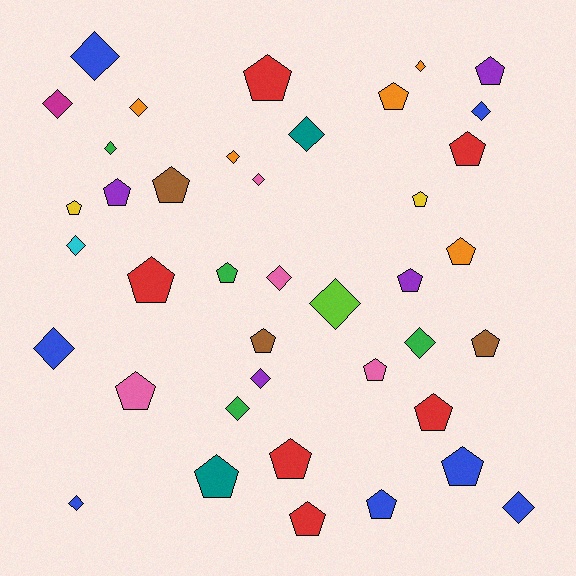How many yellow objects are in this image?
There are 2 yellow objects.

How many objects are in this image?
There are 40 objects.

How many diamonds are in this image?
There are 18 diamonds.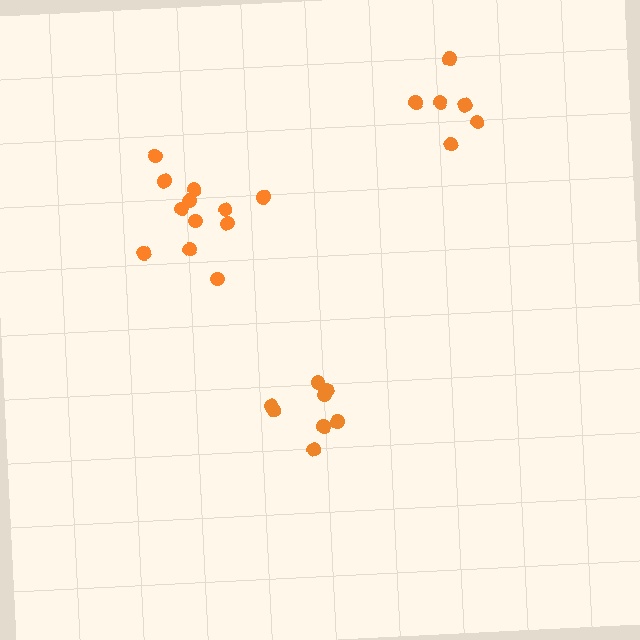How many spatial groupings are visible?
There are 3 spatial groupings.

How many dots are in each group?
Group 1: 12 dots, Group 2: 8 dots, Group 3: 6 dots (26 total).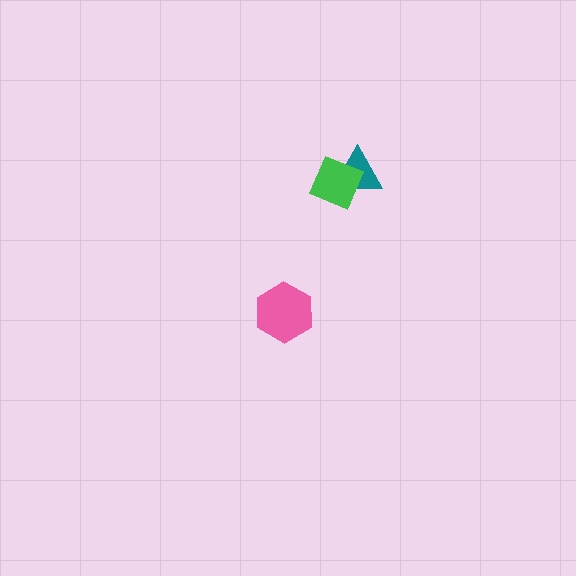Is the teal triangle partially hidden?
Yes, it is partially covered by another shape.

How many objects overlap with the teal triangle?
1 object overlaps with the teal triangle.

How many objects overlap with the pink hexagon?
0 objects overlap with the pink hexagon.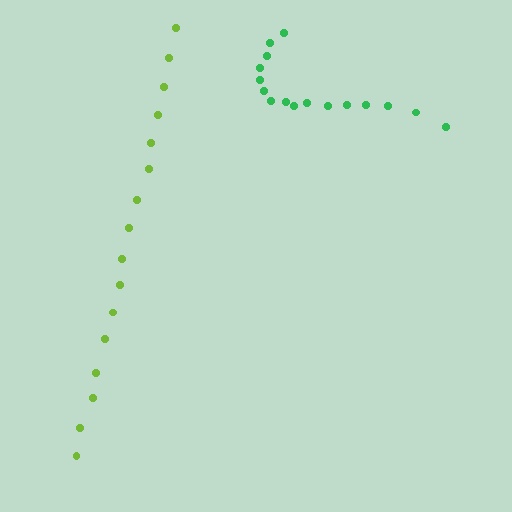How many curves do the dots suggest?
There are 2 distinct paths.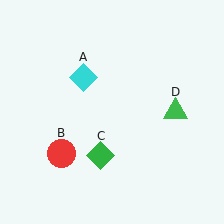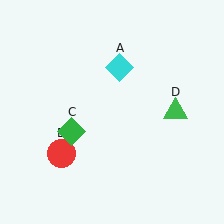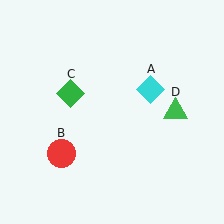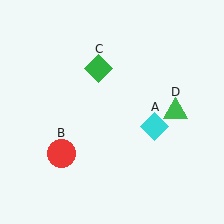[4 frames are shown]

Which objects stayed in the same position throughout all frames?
Red circle (object B) and green triangle (object D) remained stationary.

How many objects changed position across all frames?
2 objects changed position: cyan diamond (object A), green diamond (object C).